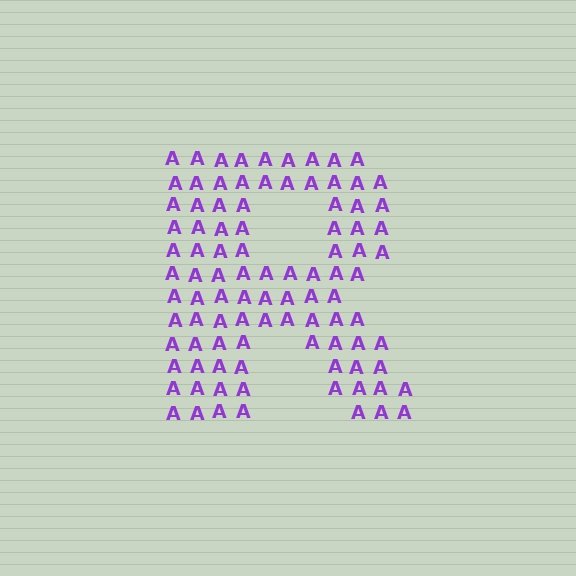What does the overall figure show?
The overall figure shows the letter R.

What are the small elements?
The small elements are letter A's.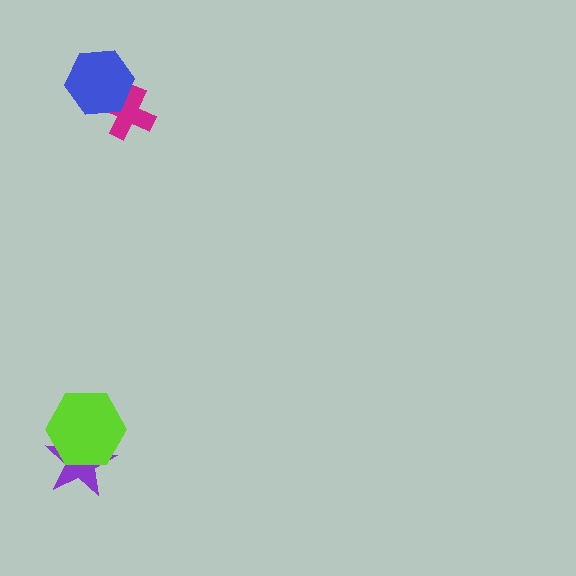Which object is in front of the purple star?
The lime hexagon is in front of the purple star.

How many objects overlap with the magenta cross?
1 object overlaps with the magenta cross.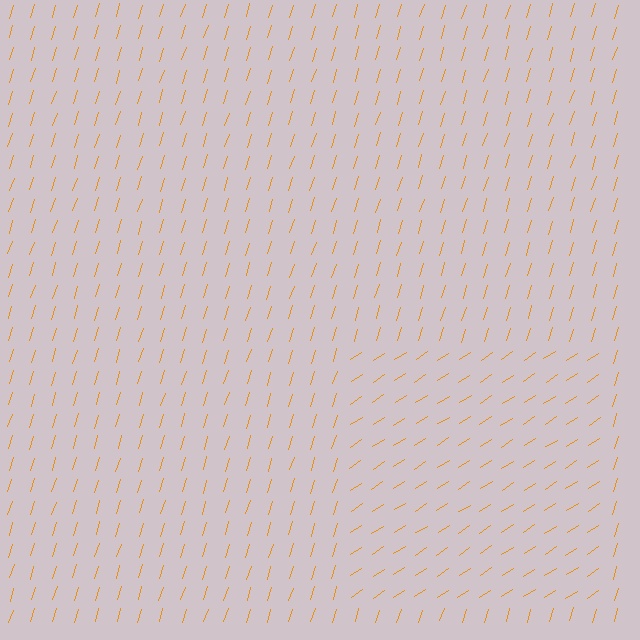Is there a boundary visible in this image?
Yes, there is a texture boundary formed by a change in line orientation.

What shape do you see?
I see a rectangle.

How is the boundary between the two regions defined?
The boundary is defined purely by a change in line orientation (approximately 40 degrees difference). All lines are the same color and thickness.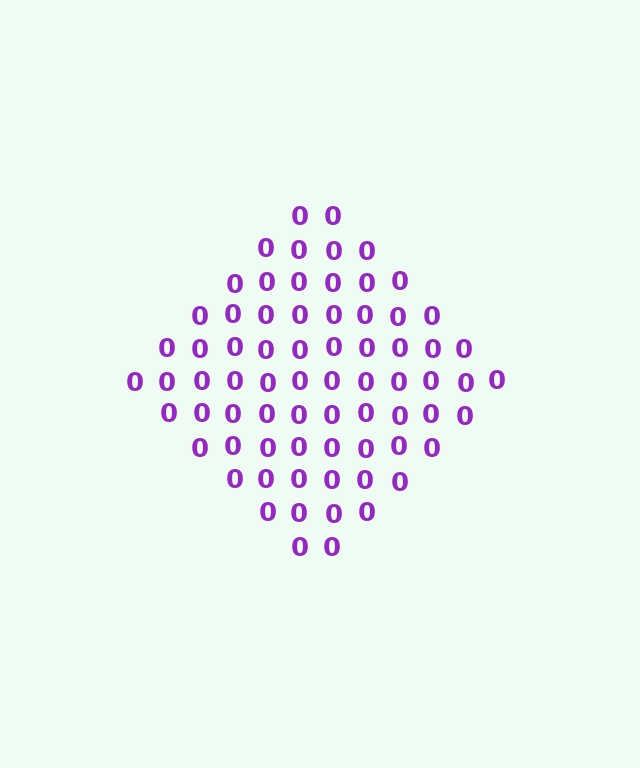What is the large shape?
The large shape is a diamond.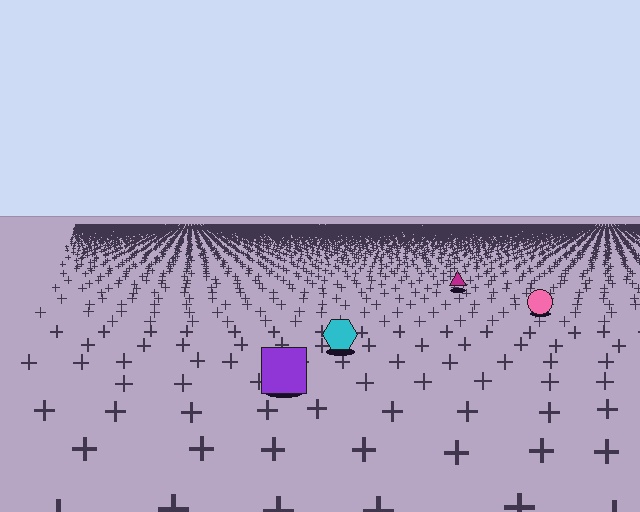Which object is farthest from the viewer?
The magenta triangle is farthest from the viewer. It appears smaller and the ground texture around it is denser.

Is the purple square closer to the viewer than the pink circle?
Yes. The purple square is closer — you can tell from the texture gradient: the ground texture is coarser near it.